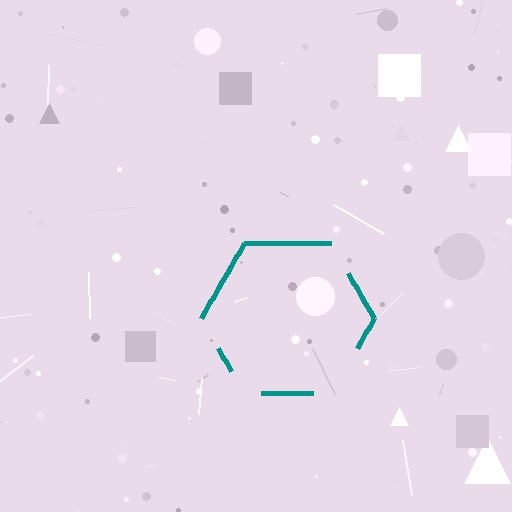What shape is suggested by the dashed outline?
The dashed outline suggests a hexagon.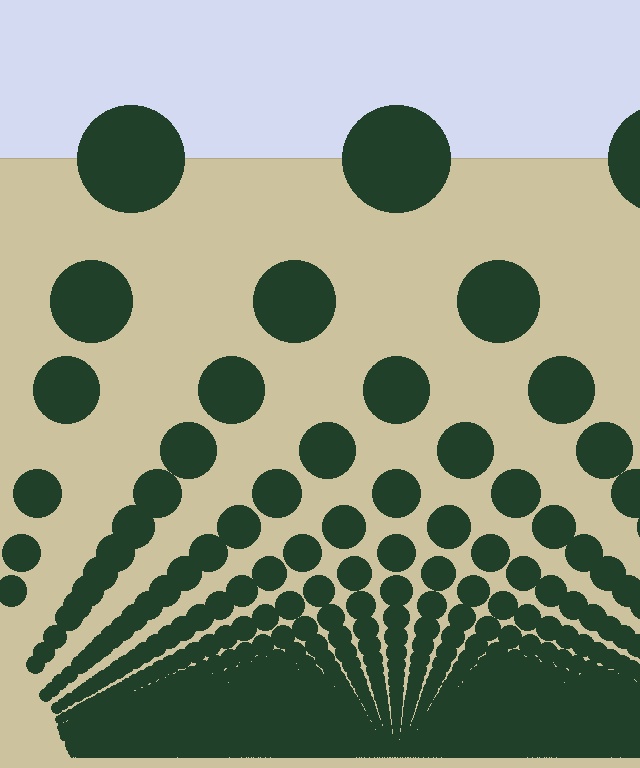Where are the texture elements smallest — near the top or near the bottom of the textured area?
Near the bottom.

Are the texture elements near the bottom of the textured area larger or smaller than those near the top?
Smaller. The gradient is inverted — elements near the bottom are smaller and denser.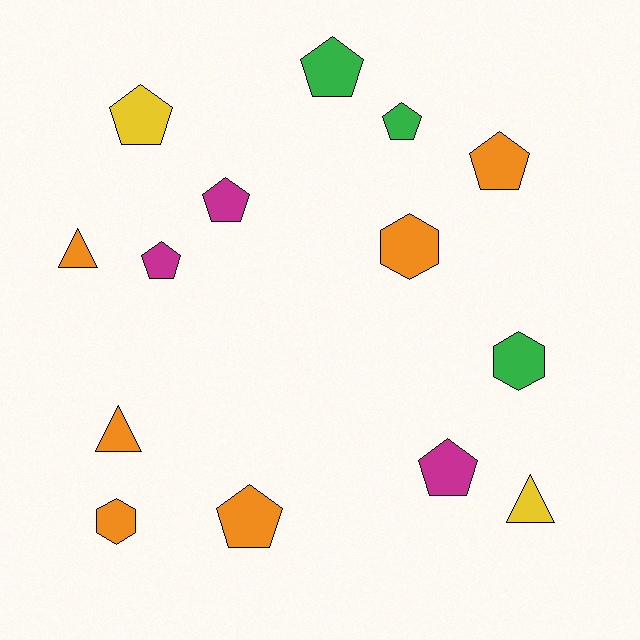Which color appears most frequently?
Orange, with 6 objects.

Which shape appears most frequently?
Pentagon, with 8 objects.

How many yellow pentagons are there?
There is 1 yellow pentagon.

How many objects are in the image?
There are 14 objects.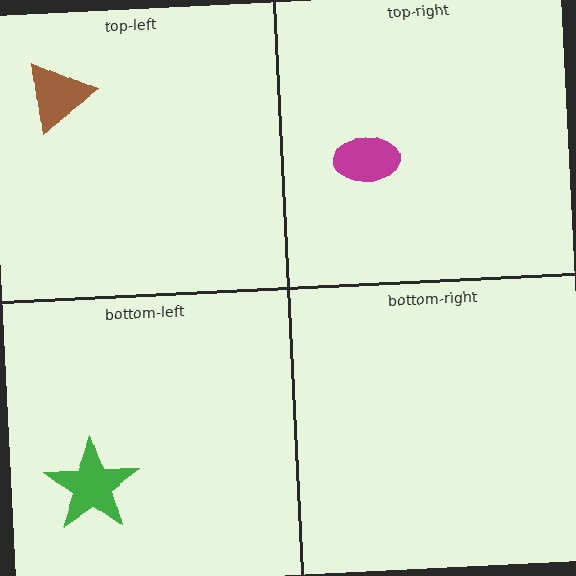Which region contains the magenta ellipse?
The top-right region.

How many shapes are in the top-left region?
1.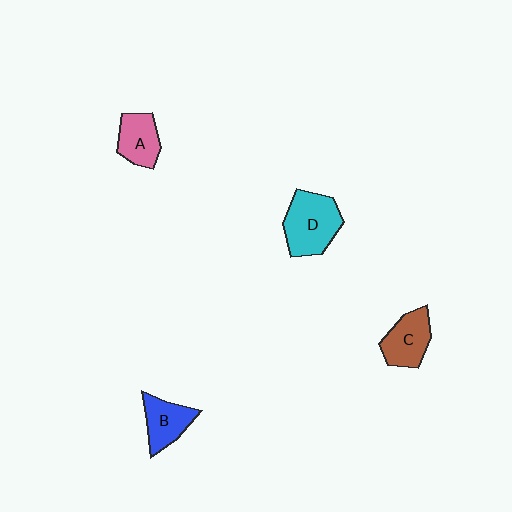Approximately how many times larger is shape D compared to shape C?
Approximately 1.4 times.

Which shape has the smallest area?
Shape A (pink).